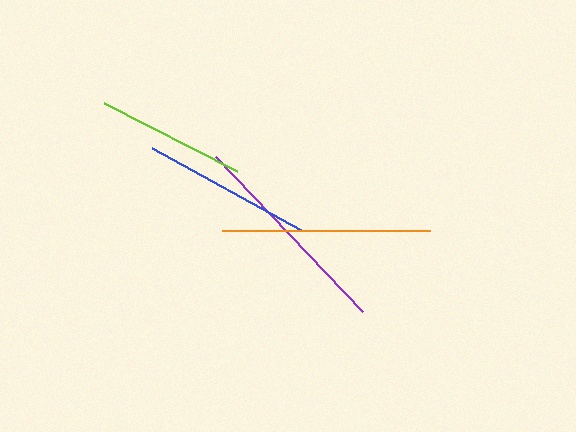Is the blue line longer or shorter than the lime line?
The blue line is longer than the lime line.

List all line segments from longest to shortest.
From longest to shortest: purple, orange, blue, lime.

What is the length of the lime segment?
The lime segment is approximately 149 pixels long.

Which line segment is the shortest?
The lime line is the shortest at approximately 149 pixels.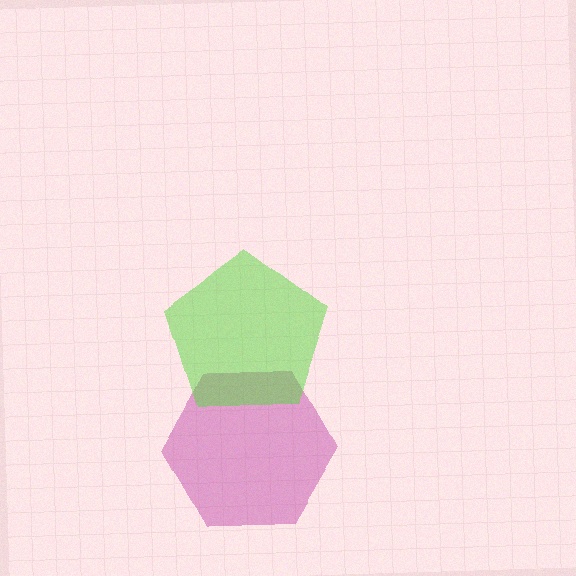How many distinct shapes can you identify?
There are 2 distinct shapes: a magenta hexagon, a lime pentagon.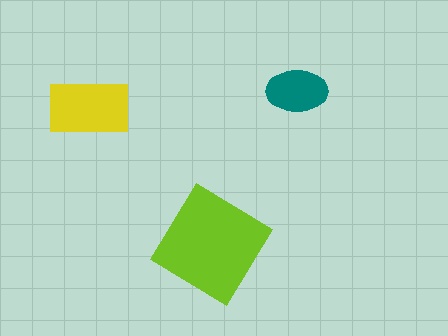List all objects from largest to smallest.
The lime diamond, the yellow rectangle, the teal ellipse.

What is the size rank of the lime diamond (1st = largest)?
1st.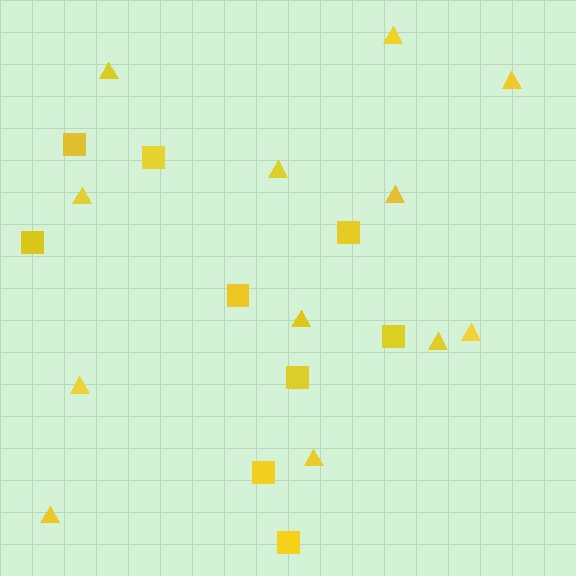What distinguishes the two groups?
There are 2 groups: one group of squares (9) and one group of triangles (12).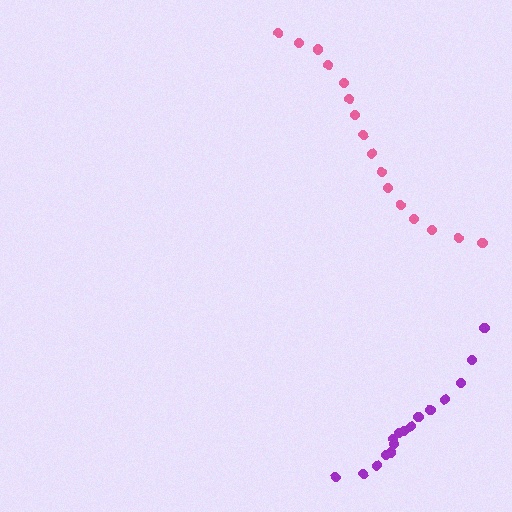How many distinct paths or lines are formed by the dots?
There are 2 distinct paths.